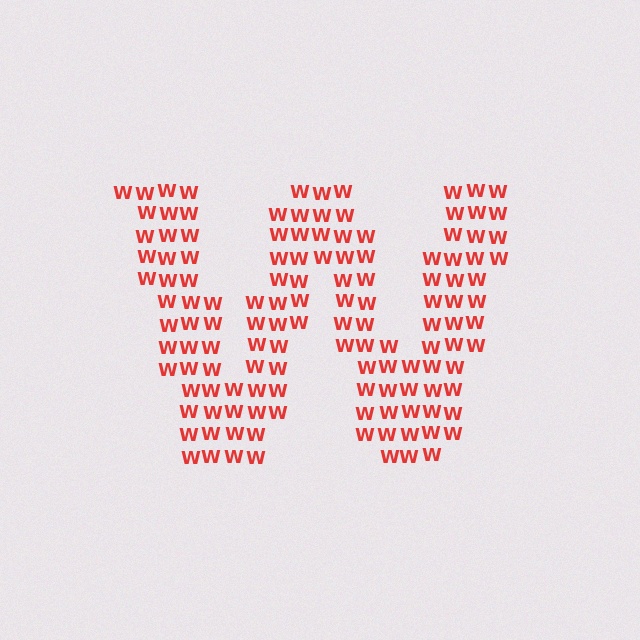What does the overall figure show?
The overall figure shows the letter W.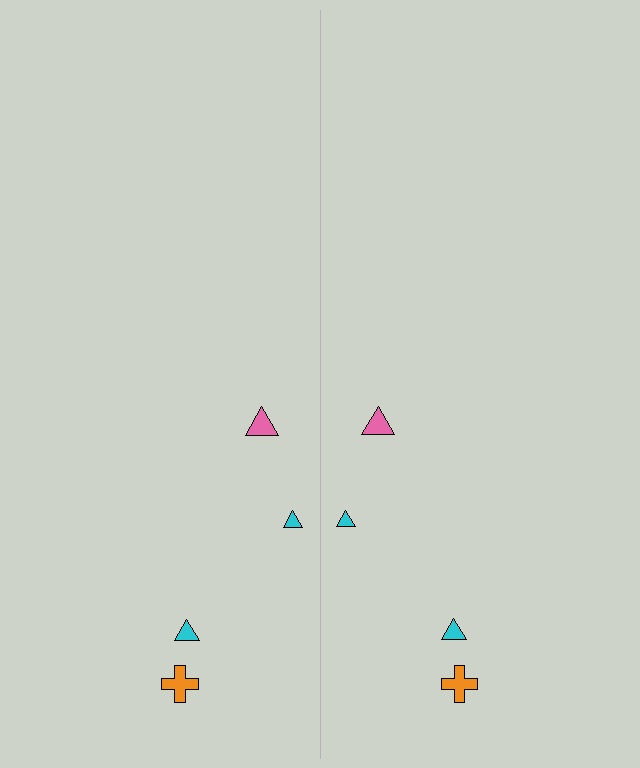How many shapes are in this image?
There are 8 shapes in this image.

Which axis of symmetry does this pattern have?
The pattern has a vertical axis of symmetry running through the center of the image.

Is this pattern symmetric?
Yes, this pattern has bilateral (reflection) symmetry.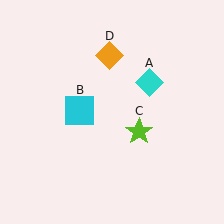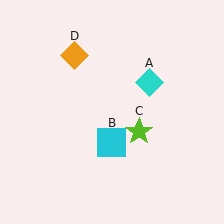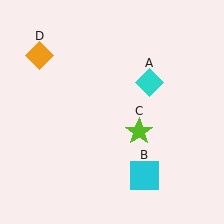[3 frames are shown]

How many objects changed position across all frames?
2 objects changed position: cyan square (object B), orange diamond (object D).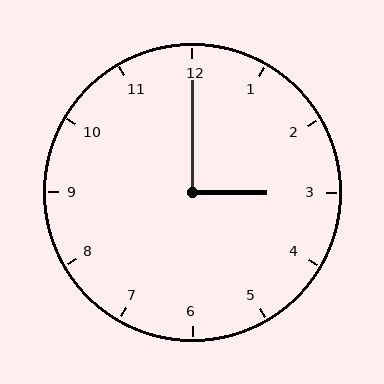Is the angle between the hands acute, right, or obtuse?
It is right.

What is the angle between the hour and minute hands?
Approximately 90 degrees.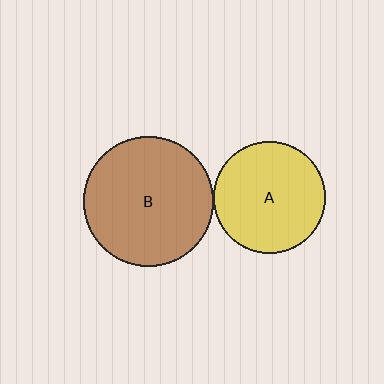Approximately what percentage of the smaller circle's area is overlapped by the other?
Approximately 5%.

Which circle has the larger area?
Circle B (brown).